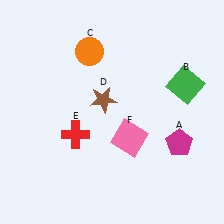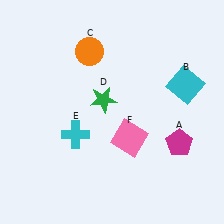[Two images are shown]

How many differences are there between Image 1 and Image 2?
There are 3 differences between the two images.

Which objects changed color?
B changed from green to cyan. D changed from brown to green. E changed from red to cyan.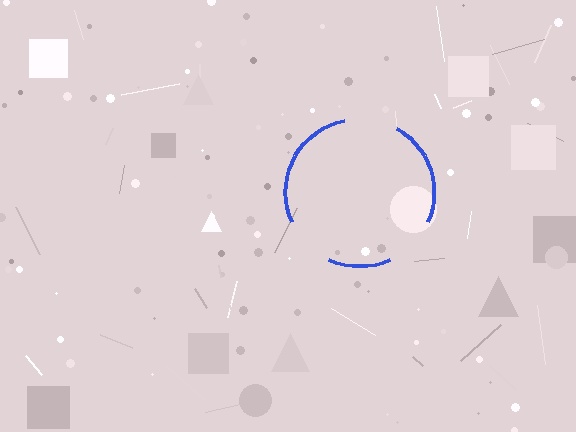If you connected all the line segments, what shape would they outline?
They would outline a circle.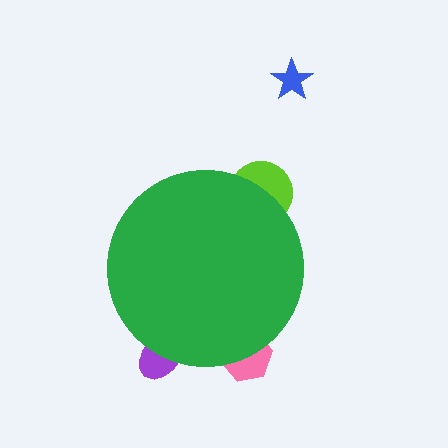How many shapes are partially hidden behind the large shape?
3 shapes are partially hidden.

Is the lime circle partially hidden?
Yes, the lime circle is partially hidden behind the green circle.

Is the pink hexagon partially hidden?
Yes, the pink hexagon is partially hidden behind the green circle.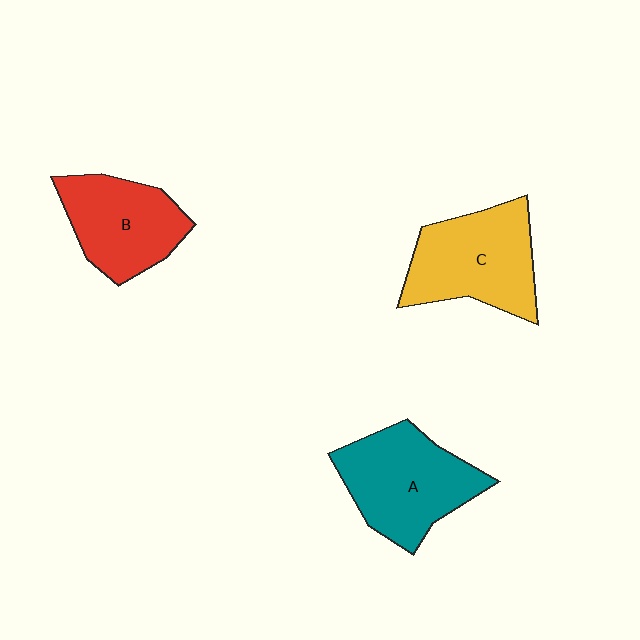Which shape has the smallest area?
Shape B (red).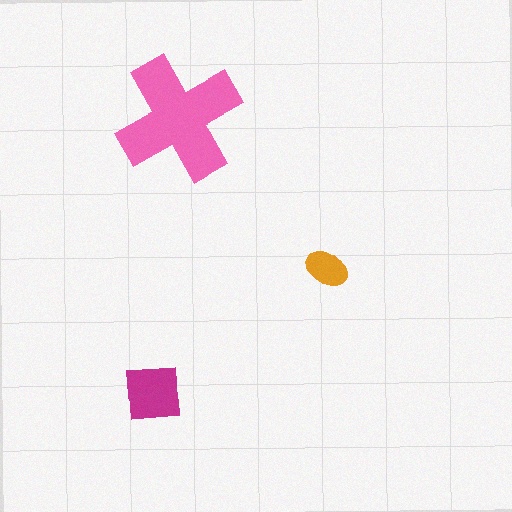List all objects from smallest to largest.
The orange ellipse, the magenta square, the pink cross.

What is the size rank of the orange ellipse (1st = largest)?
3rd.